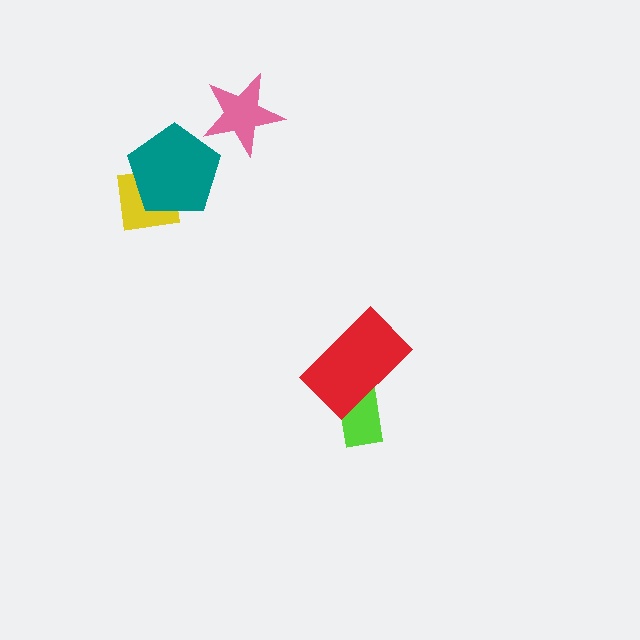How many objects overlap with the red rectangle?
1 object overlaps with the red rectangle.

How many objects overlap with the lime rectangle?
1 object overlaps with the lime rectangle.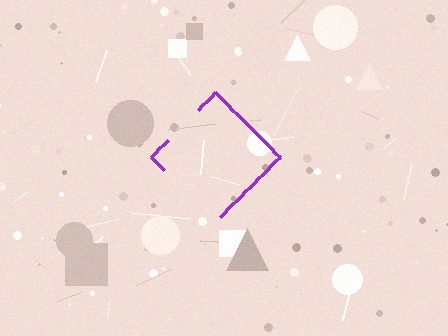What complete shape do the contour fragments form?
The contour fragments form a diamond.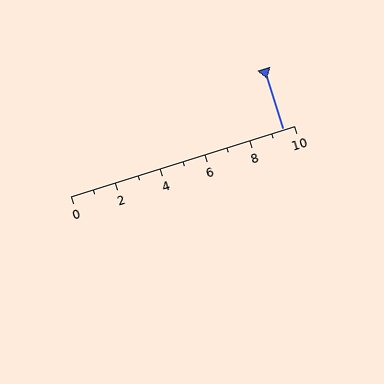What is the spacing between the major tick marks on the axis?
The major ticks are spaced 2 apart.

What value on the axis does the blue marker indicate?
The marker indicates approximately 9.5.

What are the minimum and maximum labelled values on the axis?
The axis runs from 0 to 10.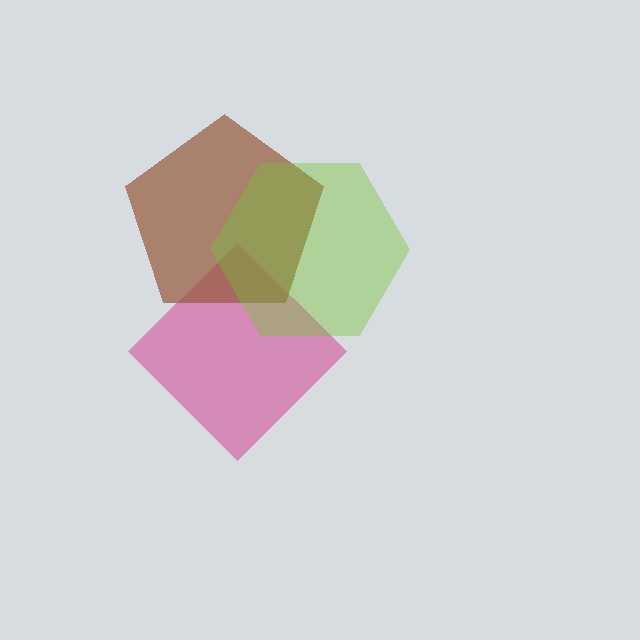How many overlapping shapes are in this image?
There are 3 overlapping shapes in the image.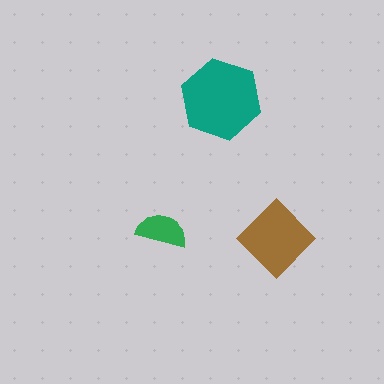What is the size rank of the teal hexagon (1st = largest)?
1st.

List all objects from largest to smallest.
The teal hexagon, the brown diamond, the green semicircle.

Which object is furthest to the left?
The green semicircle is leftmost.